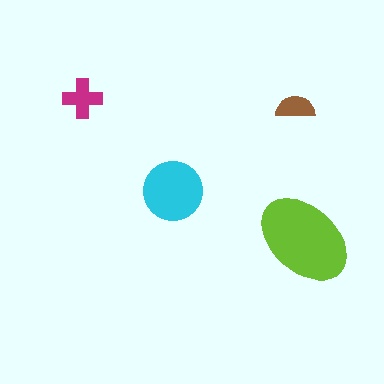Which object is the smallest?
The brown semicircle.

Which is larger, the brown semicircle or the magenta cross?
The magenta cross.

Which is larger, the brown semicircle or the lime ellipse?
The lime ellipse.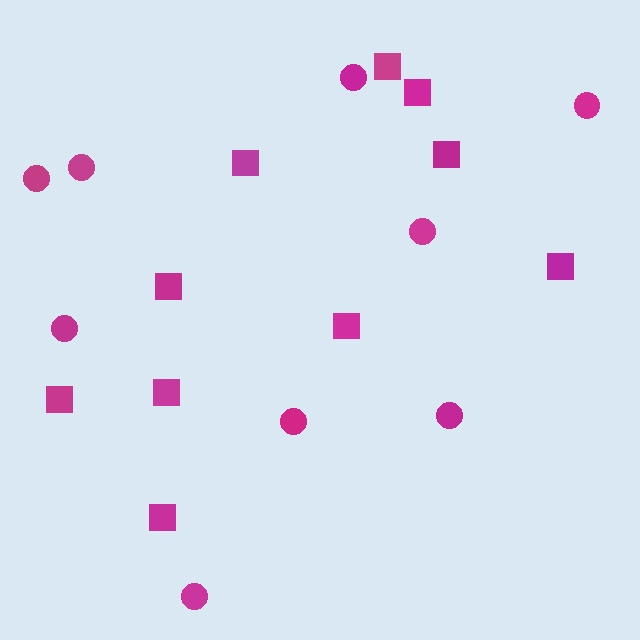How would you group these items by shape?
There are 2 groups: one group of circles (9) and one group of squares (10).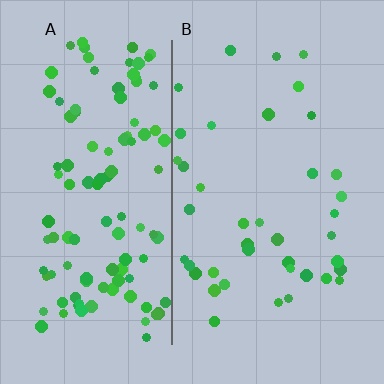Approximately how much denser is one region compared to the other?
Approximately 2.9× — region A over region B.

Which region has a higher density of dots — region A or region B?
A (the left).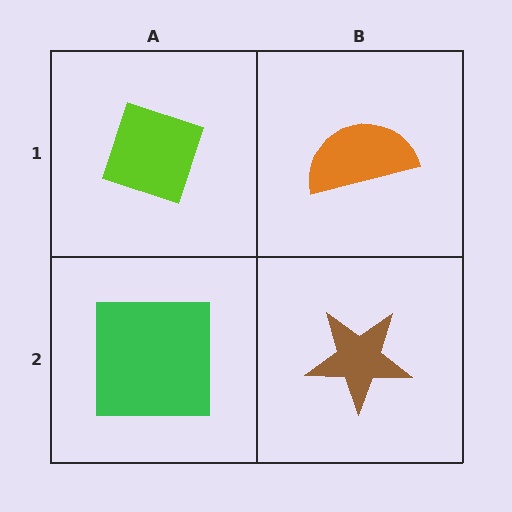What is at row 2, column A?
A green square.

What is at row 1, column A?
A lime diamond.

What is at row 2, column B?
A brown star.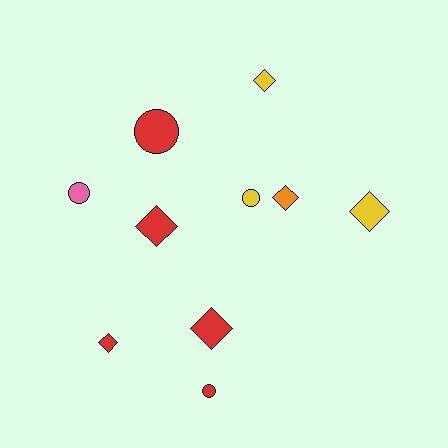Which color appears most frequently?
Red, with 5 objects.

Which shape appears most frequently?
Diamond, with 6 objects.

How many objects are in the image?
There are 10 objects.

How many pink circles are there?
There is 1 pink circle.